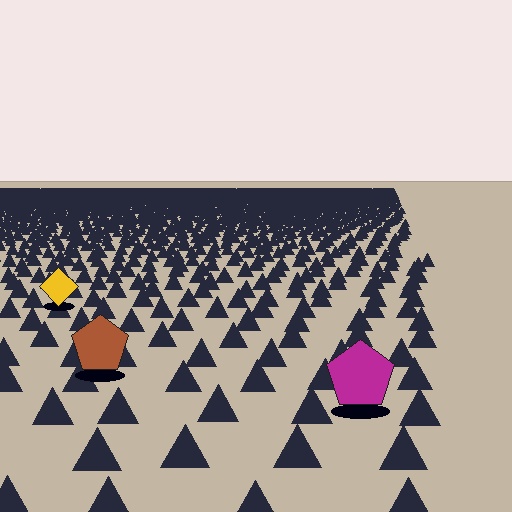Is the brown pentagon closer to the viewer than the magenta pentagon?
No. The magenta pentagon is closer — you can tell from the texture gradient: the ground texture is coarser near it.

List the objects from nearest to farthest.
From nearest to farthest: the magenta pentagon, the brown pentagon, the yellow diamond.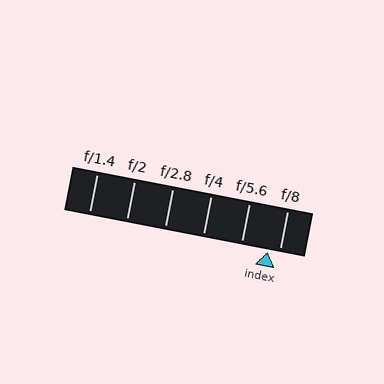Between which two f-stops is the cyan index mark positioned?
The index mark is between f/5.6 and f/8.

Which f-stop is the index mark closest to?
The index mark is closest to f/8.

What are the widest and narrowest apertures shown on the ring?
The widest aperture shown is f/1.4 and the narrowest is f/8.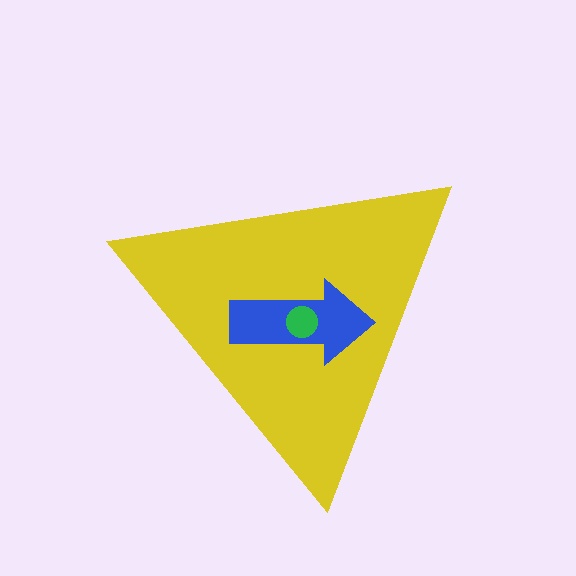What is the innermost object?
The green circle.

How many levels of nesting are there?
3.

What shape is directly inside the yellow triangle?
The blue arrow.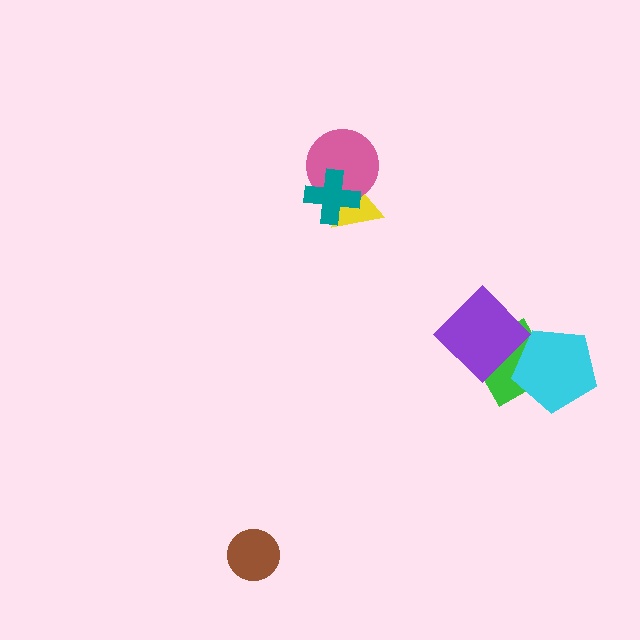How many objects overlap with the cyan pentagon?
1 object overlaps with the cyan pentagon.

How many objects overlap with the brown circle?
0 objects overlap with the brown circle.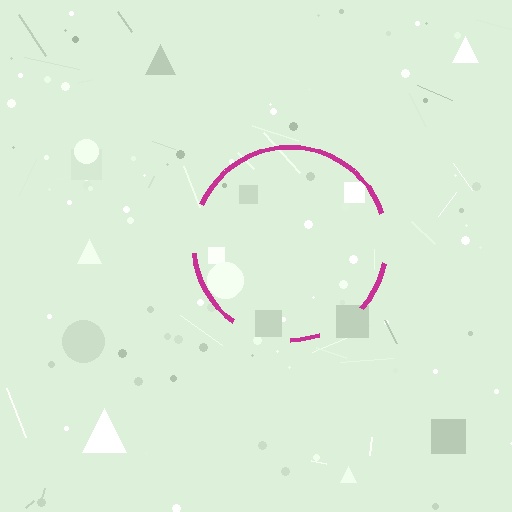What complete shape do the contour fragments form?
The contour fragments form a circle.